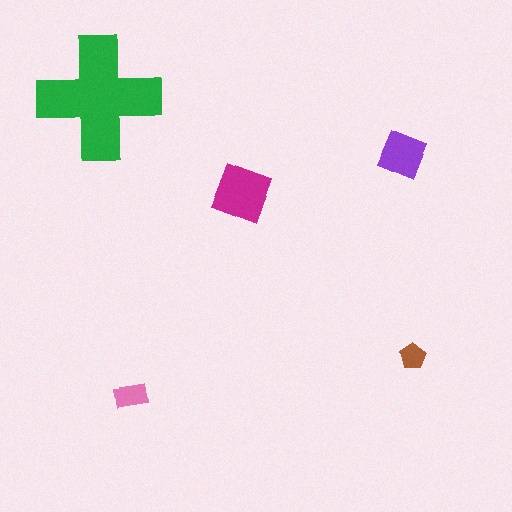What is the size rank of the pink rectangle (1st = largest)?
4th.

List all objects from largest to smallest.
The green cross, the magenta square, the purple diamond, the pink rectangle, the brown pentagon.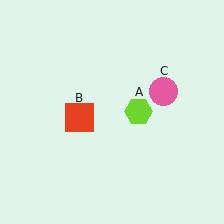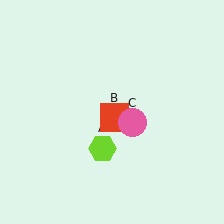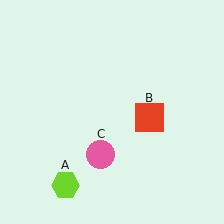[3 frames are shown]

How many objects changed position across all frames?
3 objects changed position: lime hexagon (object A), red square (object B), pink circle (object C).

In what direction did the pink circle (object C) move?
The pink circle (object C) moved down and to the left.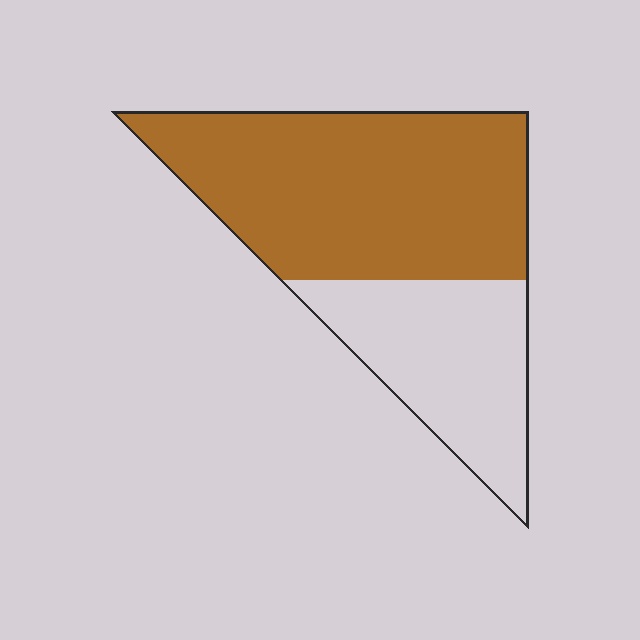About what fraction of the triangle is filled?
About five eighths (5/8).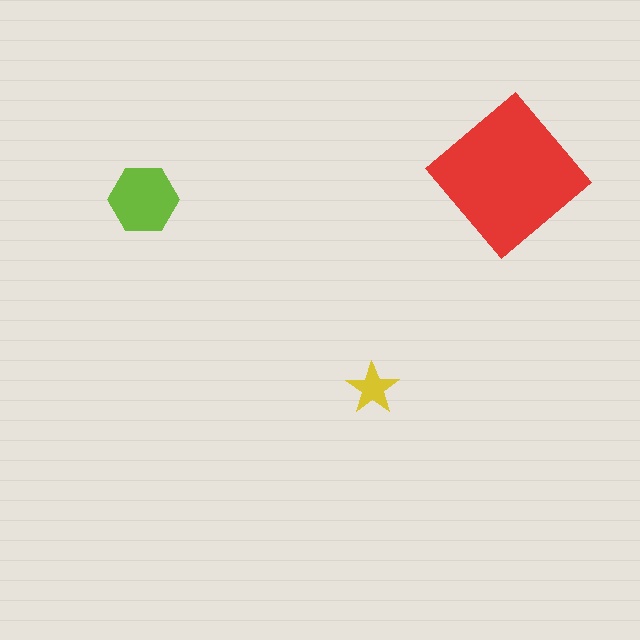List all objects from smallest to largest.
The yellow star, the lime hexagon, the red diamond.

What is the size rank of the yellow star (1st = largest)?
3rd.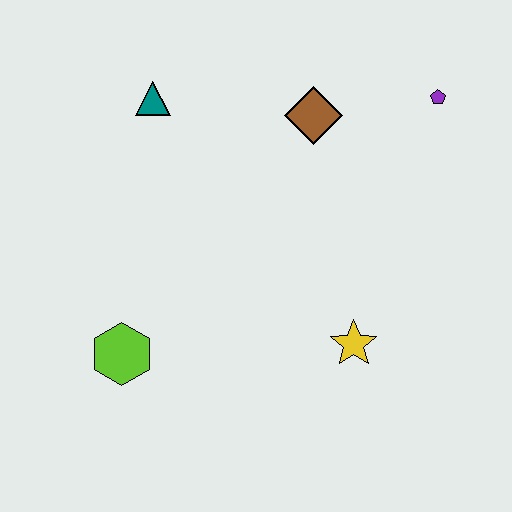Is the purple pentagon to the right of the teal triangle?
Yes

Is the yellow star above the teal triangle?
No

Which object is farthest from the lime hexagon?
The purple pentagon is farthest from the lime hexagon.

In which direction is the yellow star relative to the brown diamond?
The yellow star is below the brown diamond.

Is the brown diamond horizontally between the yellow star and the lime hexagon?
Yes